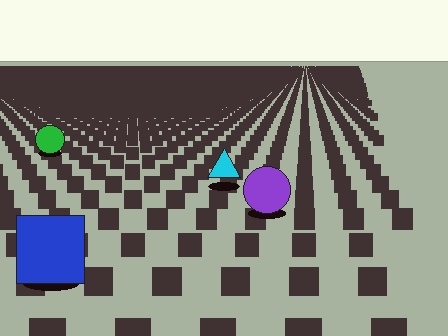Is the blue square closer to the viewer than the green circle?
Yes. The blue square is closer — you can tell from the texture gradient: the ground texture is coarser near it.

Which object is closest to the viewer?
The blue square is closest. The texture marks near it are larger and more spread out.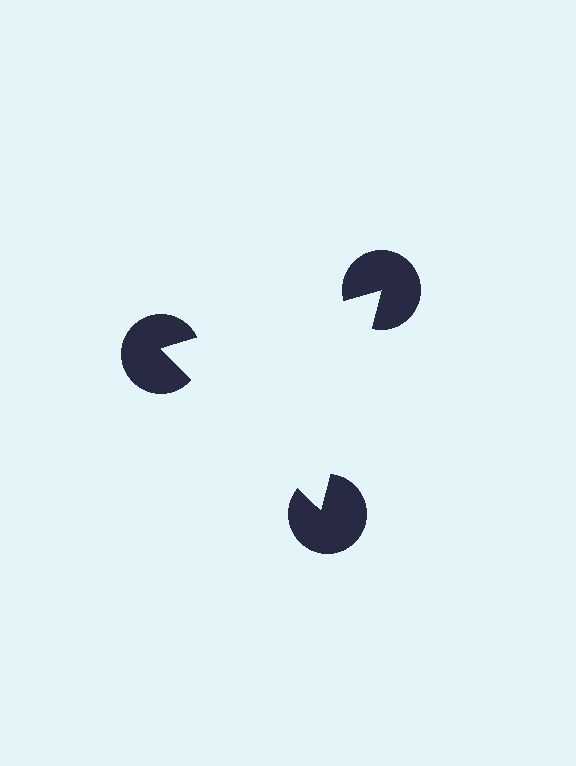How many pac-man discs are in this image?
There are 3 — one at each vertex of the illusory triangle.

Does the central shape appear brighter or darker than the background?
It typically appears slightly brighter than the background, even though no actual brightness change is drawn.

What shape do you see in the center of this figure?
An illusory triangle — its edges are inferred from the aligned wedge cuts in the pac-man discs, not physically drawn.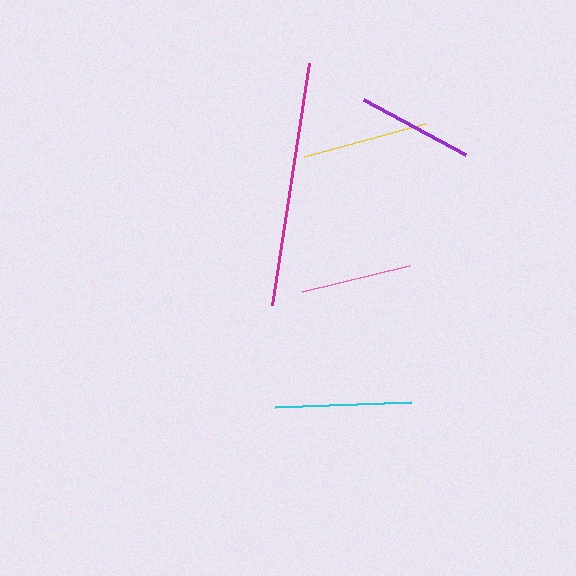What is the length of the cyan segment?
The cyan segment is approximately 136 pixels long.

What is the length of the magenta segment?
The magenta segment is approximately 245 pixels long.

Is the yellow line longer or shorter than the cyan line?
The cyan line is longer than the yellow line.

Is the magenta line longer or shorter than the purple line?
The magenta line is longer than the purple line.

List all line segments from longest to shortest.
From longest to shortest: magenta, cyan, yellow, purple, pink.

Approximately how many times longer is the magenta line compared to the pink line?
The magenta line is approximately 2.2 times the length of the pink line.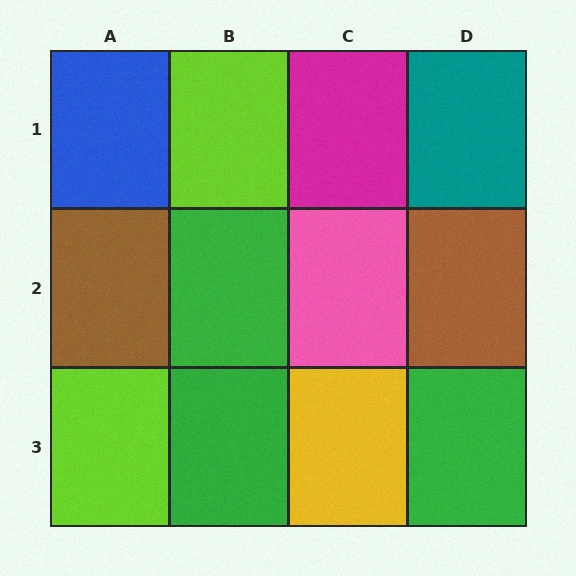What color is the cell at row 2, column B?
Green.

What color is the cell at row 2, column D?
Brown.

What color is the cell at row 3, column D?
Green.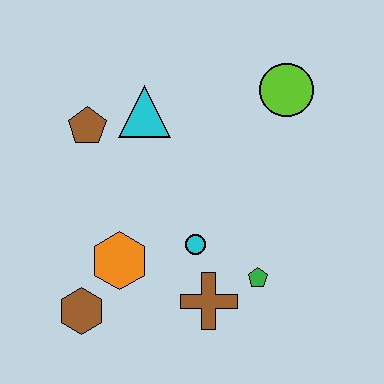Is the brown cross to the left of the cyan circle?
No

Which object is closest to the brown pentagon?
The cyan triangle is closest to the brown pentagon.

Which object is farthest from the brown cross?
The lime circle is farthest from the brown cross.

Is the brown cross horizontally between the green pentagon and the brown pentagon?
Yes